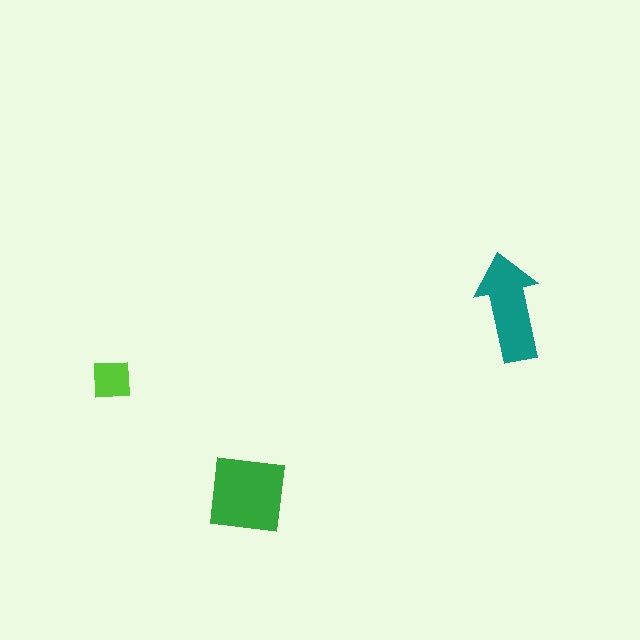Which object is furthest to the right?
The teal arrow is rightmost.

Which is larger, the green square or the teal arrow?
The green square.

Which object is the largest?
The green square.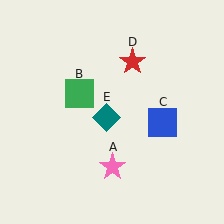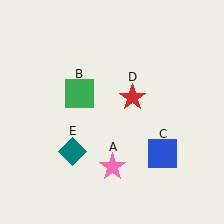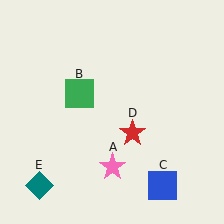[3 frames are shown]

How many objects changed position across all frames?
3 objects changed position: blue square (object C), red star (object D), teal diamond (object E).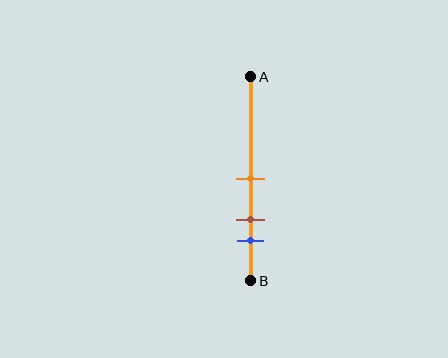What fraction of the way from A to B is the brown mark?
The brown mark is approximately 70% (0.7) of the way from A to B.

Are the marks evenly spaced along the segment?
Yes, the marks are approximately evenly spaced.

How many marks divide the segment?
There are 3 marks dividing the segment.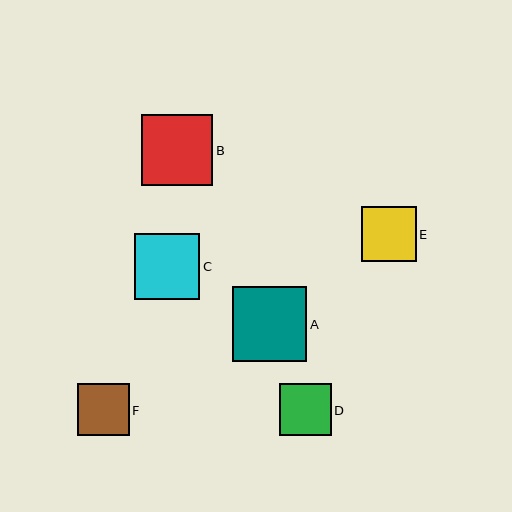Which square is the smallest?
Square F is the smallest with a size of approximately 52 pixels.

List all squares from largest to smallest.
From largest to smallest: A, B, C, E, D, F.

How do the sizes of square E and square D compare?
Square E and square D are approximately the same size.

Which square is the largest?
Square A is the largest with a size of approximately 74 pixels.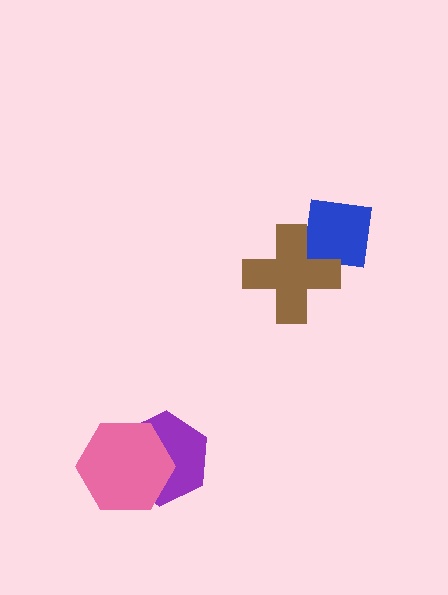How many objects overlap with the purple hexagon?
1 object overlaps with the purple hexagon.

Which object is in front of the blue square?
The brown cross is in front of the blue square.